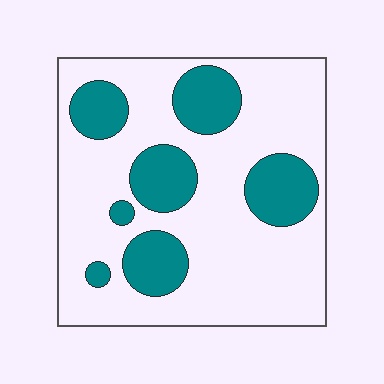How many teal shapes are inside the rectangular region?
7.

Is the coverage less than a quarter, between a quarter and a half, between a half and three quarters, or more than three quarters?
Between a quarter and a half.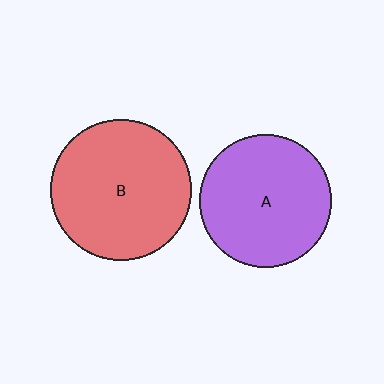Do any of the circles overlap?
No, none of the circles overlap.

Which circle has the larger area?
Circle B (red).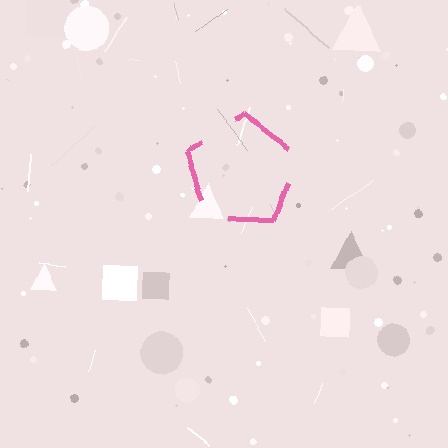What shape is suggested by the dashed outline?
The dashed outline suggests a pentagon.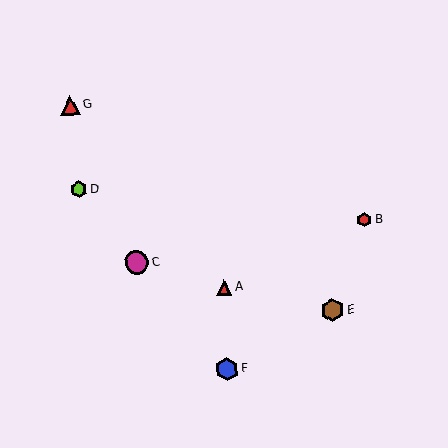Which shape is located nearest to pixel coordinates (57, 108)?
The red triangle (labeled G) at (70, 105) is nearest to that location.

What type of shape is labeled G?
Shape G is a red triangle.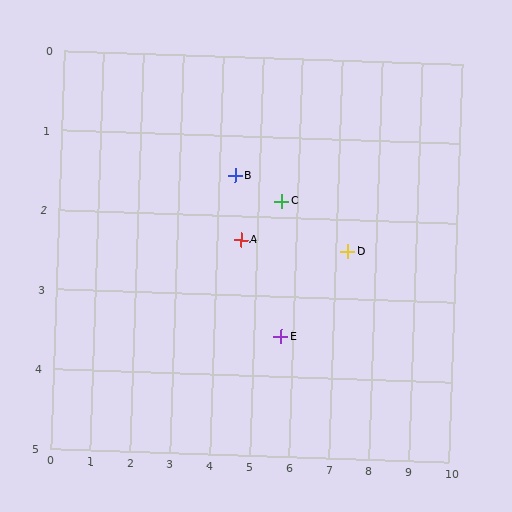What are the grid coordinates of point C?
Point C is at approximately (5.6, 1.8).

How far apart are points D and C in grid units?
Points D and C are about 1.8 grid units apart.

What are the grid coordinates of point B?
Point B is at approximately (4.4, 1.5).